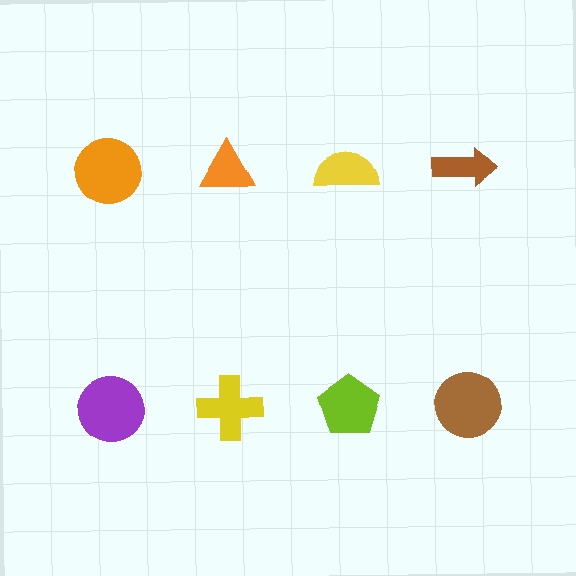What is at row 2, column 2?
A yellow cross.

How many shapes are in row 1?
4 shapes.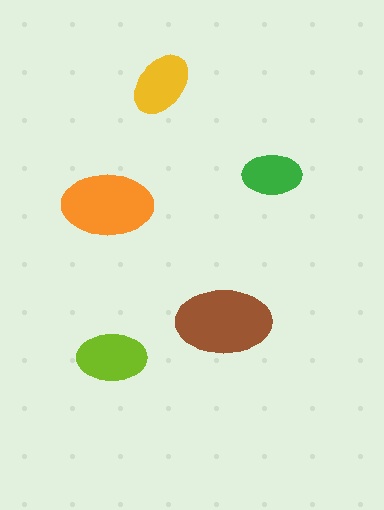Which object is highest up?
The yellow ellipse is topmost.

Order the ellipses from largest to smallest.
the brown one, the orange one, the lime one, the yellow one, the green one.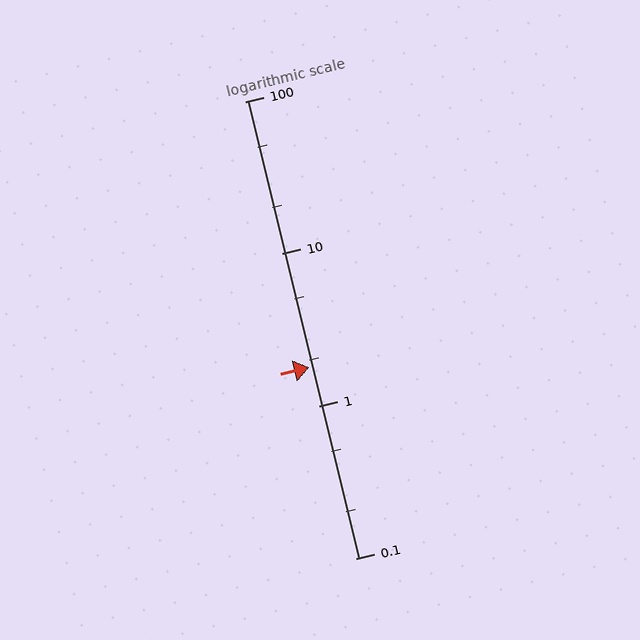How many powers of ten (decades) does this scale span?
The scale spans 3 decades, from 0.1 to 100.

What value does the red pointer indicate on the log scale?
The pointer indicates approximately 1.8.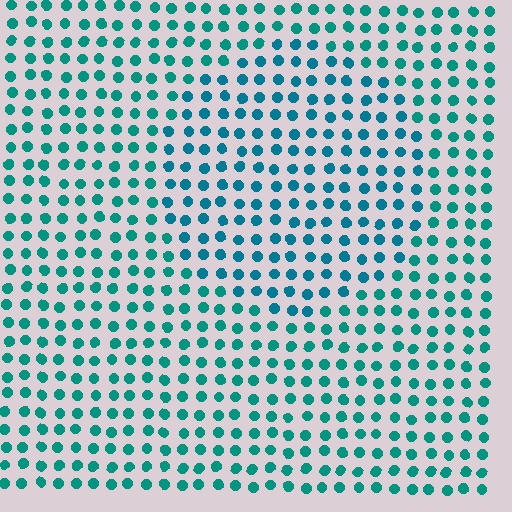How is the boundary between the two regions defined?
The boundary is defined purely by a slight shift in hue (about 19 degrees). Spacing, size, and orientation are identical on both sides.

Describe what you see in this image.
The image is filled with small teal elements in a uniform arrangement. A circle-shaped region is visible where the elements are tinted to a slightly different hue, forming a subtle color boundary.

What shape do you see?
I see a circle.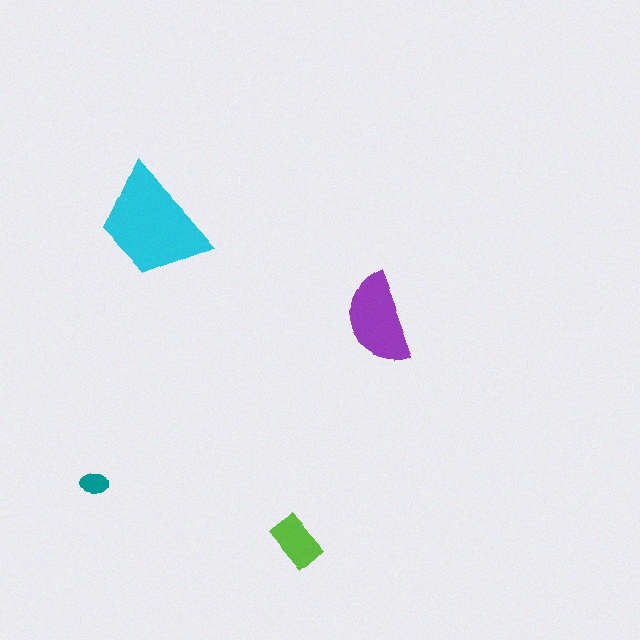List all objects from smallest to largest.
The teal ellipse, the lime rectangle, the purple semicircle, the cyan trapezoid.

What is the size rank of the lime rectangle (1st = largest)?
3rd.